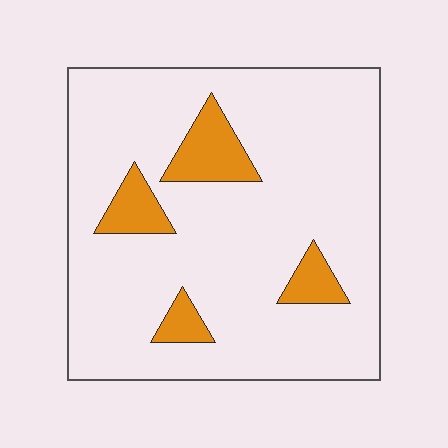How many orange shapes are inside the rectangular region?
4.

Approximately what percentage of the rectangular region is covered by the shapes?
Approximately 10%.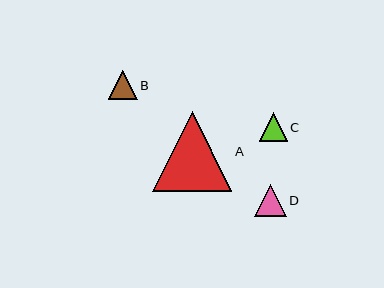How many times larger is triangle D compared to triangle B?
Triangle D is approximately 1.1 times the size of triangle B.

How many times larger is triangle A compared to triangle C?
Triangle A is approximately 2.8 times the size of triangle C.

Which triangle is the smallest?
Triangle C is the smallest with a size of approximately 28 pixels.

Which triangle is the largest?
Triangle A is the largest with a size of approximately 80 pixels.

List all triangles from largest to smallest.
From largest to smallest: A, D, B, C.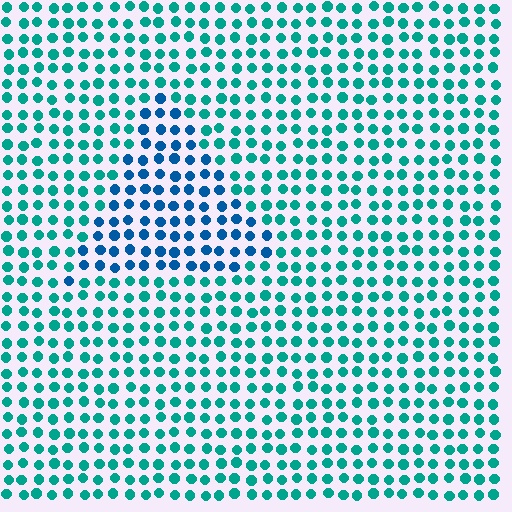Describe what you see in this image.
The image is filled with small teal elements in a uniform arrangement. A triangle-shaped region is visible where the elements are tinted to a slightly different hue, forming a subtle color boundary.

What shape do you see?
I see a triangle.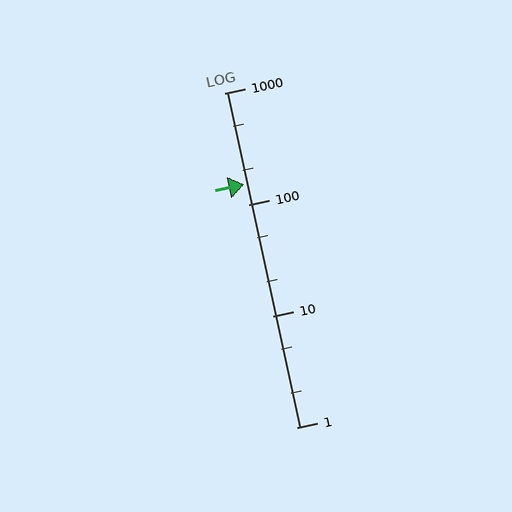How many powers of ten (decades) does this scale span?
The scale spans 3 decades, from 1 to 1000.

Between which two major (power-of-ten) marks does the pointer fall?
The pointer is between 100 and 1000.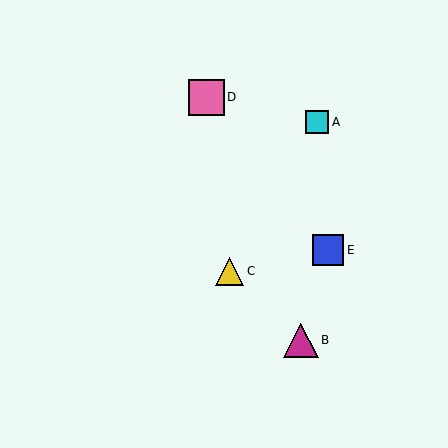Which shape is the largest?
The pink square (labeled D) is the largest.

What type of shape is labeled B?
Shape B is a magenta triangle.